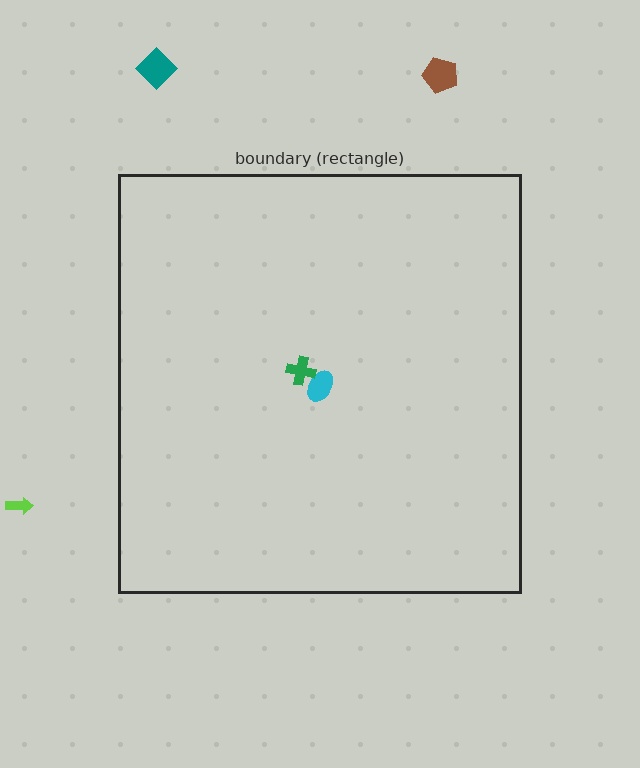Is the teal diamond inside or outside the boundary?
Outside.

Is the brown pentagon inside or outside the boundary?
Outside.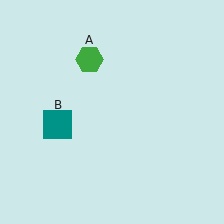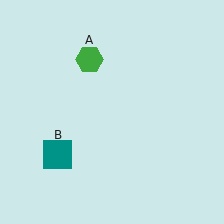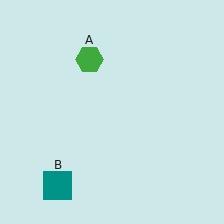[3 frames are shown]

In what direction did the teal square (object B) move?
The teal square (object B) moved down.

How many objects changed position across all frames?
1 object changed position: teal square (object B).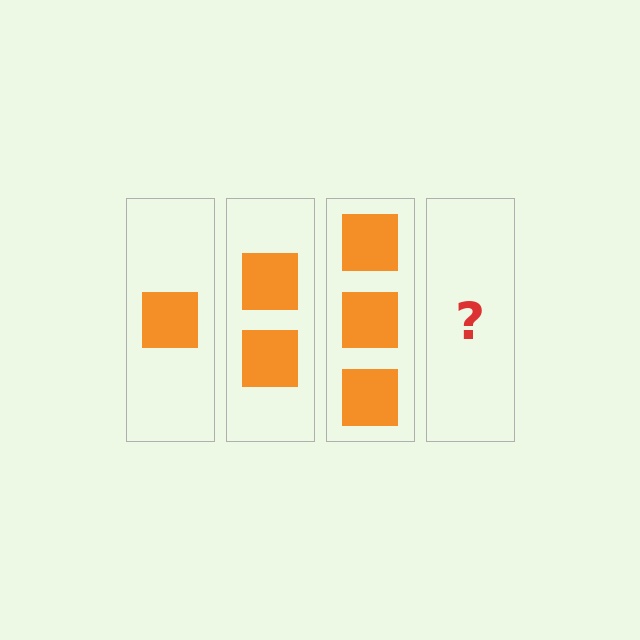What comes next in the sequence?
The next element should be 4 squares.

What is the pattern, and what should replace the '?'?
The pattern is that each step adds one more square. The '?' should be 4 squares.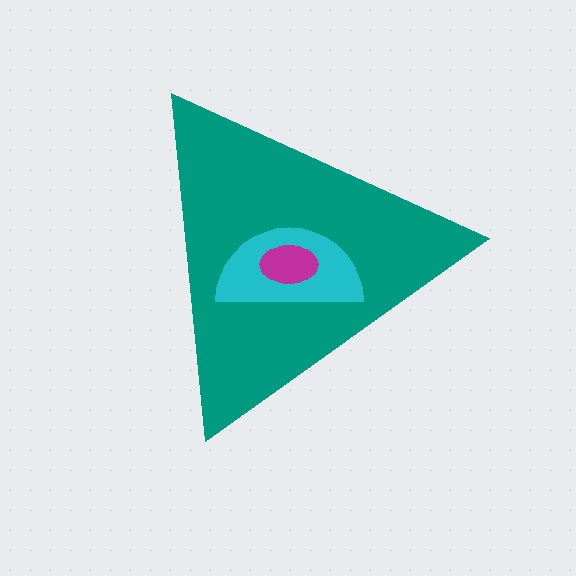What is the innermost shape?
The magenta ellipse.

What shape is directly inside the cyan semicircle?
The magenta ellipse.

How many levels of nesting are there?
3.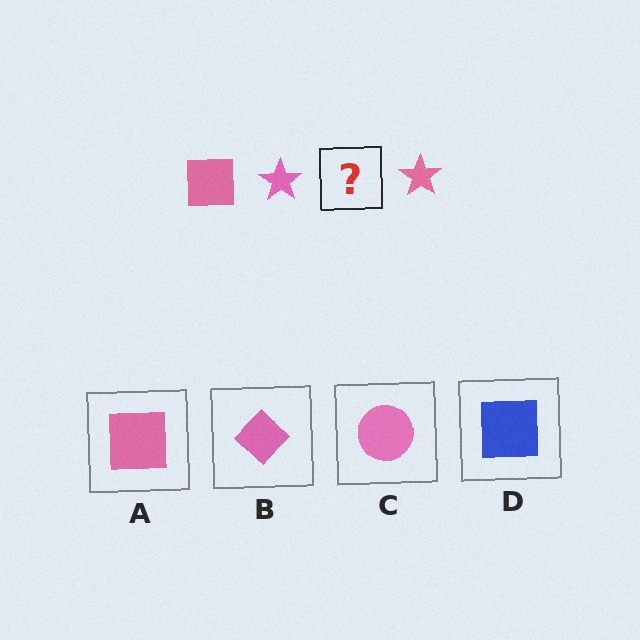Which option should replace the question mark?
Option A.